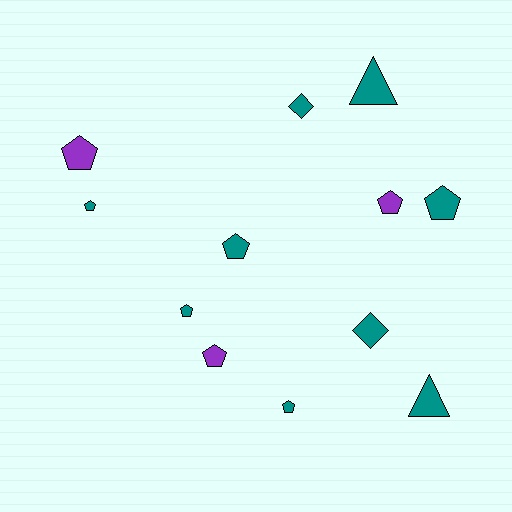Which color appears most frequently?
Teal, with 9 objects.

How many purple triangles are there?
There are no purple triangles.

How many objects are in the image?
There are 12 objects.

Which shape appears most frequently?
Pentagon, with 8 objects.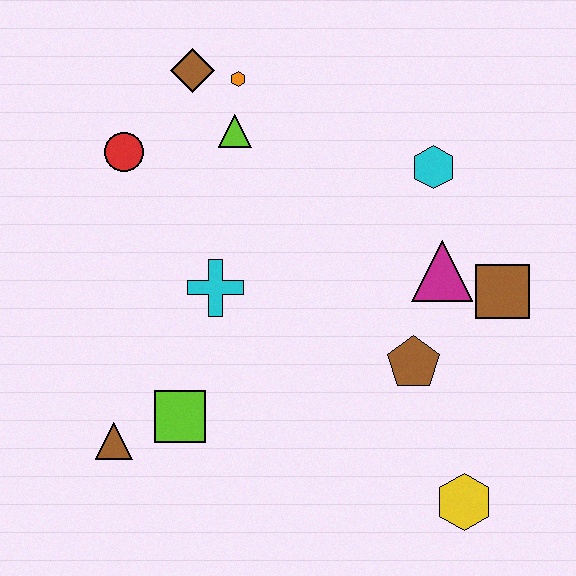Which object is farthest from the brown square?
The brown triangle is farthest from the brown square.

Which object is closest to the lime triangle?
The orange hexagon is closest to the lime triangle.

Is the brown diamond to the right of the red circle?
Yes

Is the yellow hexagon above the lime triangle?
No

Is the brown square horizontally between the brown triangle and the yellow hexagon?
No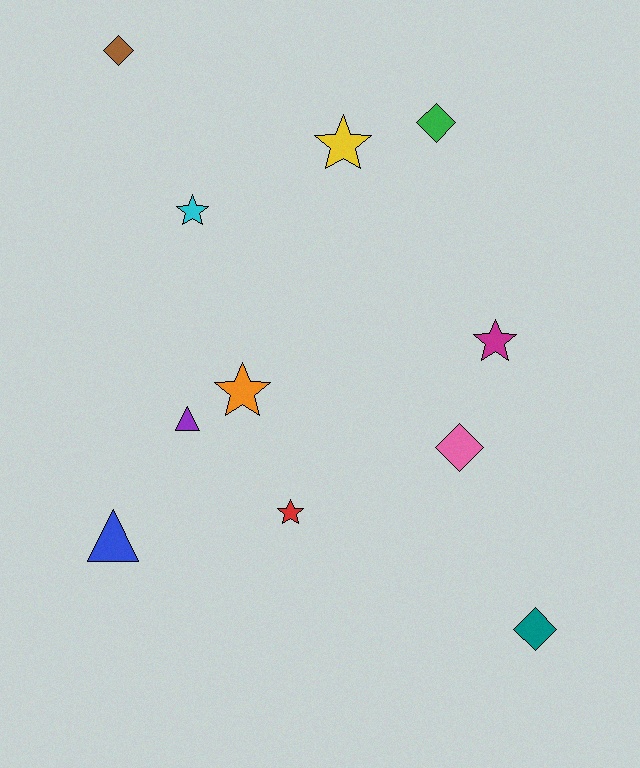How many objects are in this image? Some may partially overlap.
There are 11 objects.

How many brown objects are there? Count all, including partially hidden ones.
There is 1 brown object.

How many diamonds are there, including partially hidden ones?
There are 4 diamonds.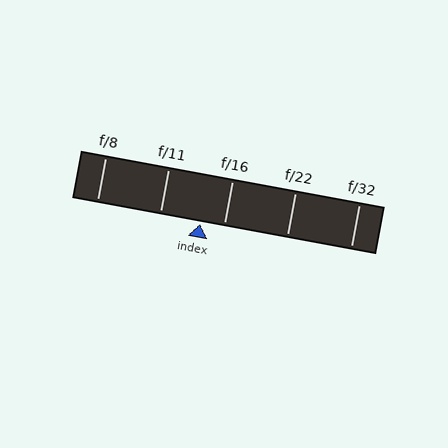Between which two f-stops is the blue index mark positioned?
The index mark is between f/11 and f/16.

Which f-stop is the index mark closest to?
The index mark is closest to f/16.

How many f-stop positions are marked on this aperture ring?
There are 5 f-stop positions marked.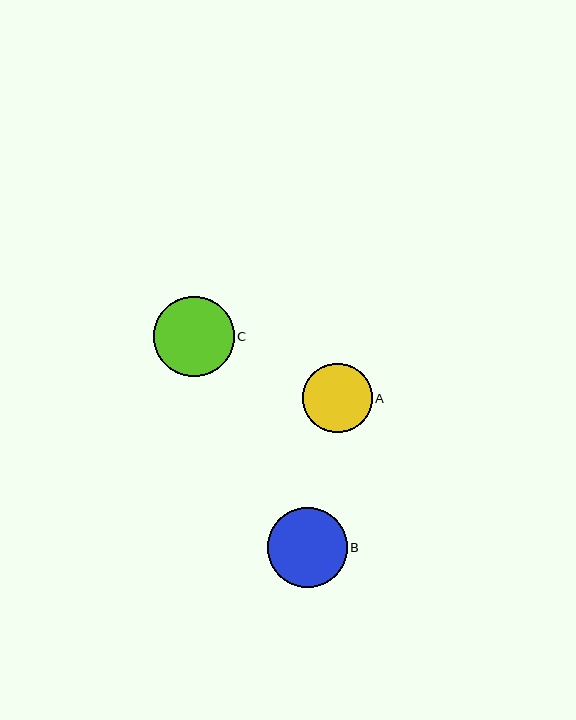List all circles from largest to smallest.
From largest to smallest: C, B, A.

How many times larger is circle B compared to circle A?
Circle B is approximately 1.1 times the size of circle A.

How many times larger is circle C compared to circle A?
Circle C is approximately 1.2 times the size of circle A.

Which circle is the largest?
Circle C is the largest with a size of approximately 81 pixels.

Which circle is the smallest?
Circle A is the smallest with a size of approximately 70 pixels.